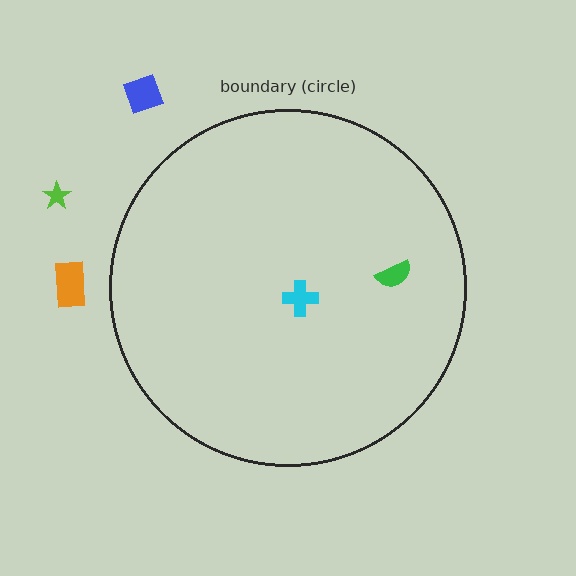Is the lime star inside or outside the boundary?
Outside.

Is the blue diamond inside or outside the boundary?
Outside.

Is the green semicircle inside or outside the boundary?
Inside.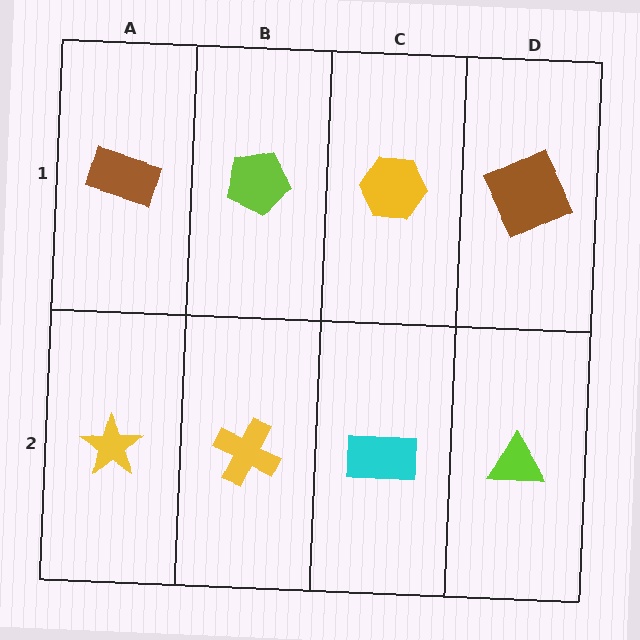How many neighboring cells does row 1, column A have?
2.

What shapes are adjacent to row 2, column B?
A lime pentagon (row 1, column B), a yellow star (row 2, column A), a cyan rectangle (row 2, column C).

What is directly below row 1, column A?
A yellow star.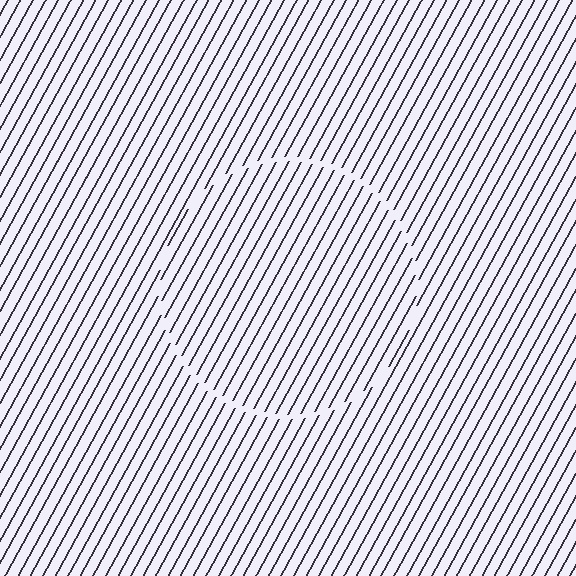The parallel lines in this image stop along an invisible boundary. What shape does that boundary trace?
An illusory circle. The interior of the shape contains the same grating, shifted by half a period — the contour is defined by the phase discontinuity where line-ends from the inner and outer gratings abut.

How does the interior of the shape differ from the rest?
The interior of the shape contains the same grating, shifted by half a period — the contour is defined by the phase discontinuity where line-ends from the inner and outer gratings abut.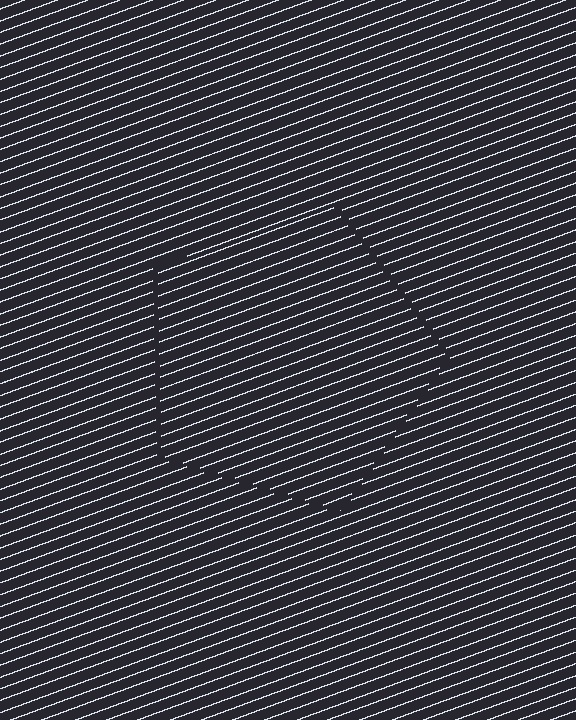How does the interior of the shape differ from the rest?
The interior of the shape contains the same grating, shifted by half a period — the contour is defined by the phase discontinuity where line-ends from the inner and outer gratings abut.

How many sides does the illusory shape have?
5 sides — the line-ends trace a pentagon.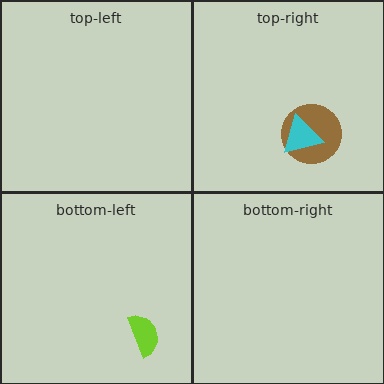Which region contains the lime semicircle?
The bottom-left region.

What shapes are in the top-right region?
The brown circle, the cyan triangle.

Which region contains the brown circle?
The top-right region.